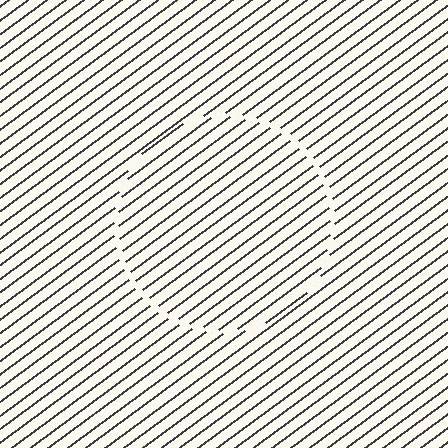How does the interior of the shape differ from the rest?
The interior of the shape contains the same grating, shifted by half a period — the contour is defined by the phase discontinuity where line-ends from the inner and outer gratings abut.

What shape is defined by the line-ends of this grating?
An illusory circle. The interior of the shape contains the same grating, shifted by half a period — the contour is defined by the phase discontinuity where line-ends from the inner and outer gratings abut.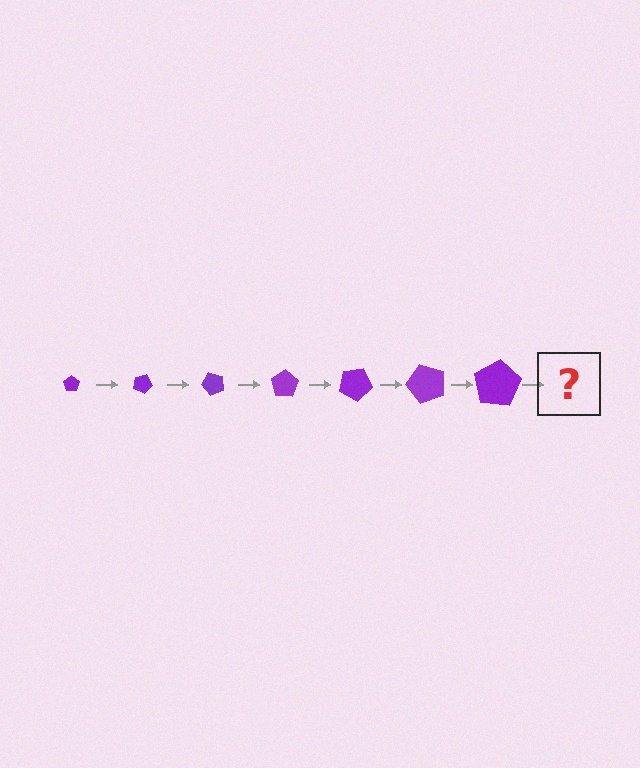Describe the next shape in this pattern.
It should be a pentagon, larger than the previous one and rotated 175 degrees from the start.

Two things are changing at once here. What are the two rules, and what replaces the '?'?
The two rules are that the pentagon grows larger each step and it rotates 25 degrees each step. The '?' should be a pentagon, larger than the previous one and rotated 175 degrees from the start.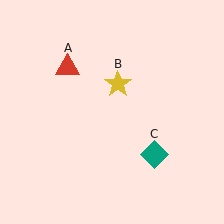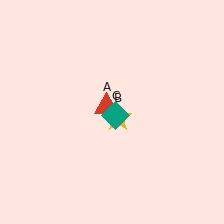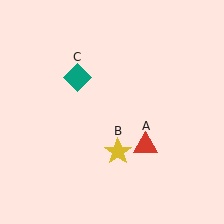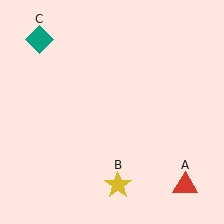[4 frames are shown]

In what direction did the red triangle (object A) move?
The red triangle (object A) moved down and to the right.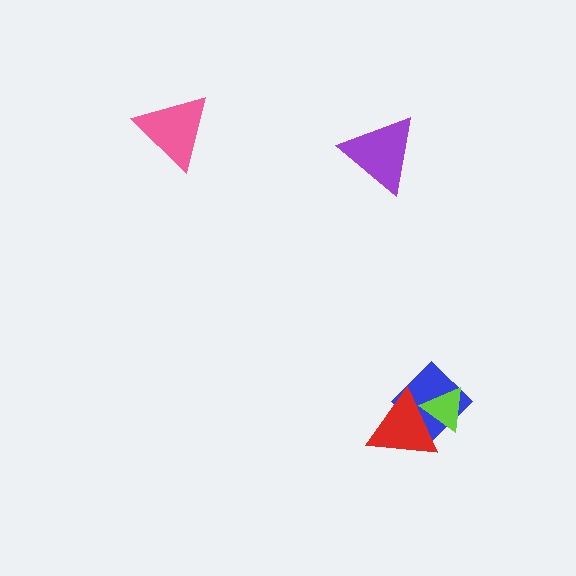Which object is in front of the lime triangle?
The red triangle is in front of the lime triangle.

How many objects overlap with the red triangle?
2 objects overlap with the red triangle.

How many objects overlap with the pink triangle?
0 objects overlap with the pink triangle.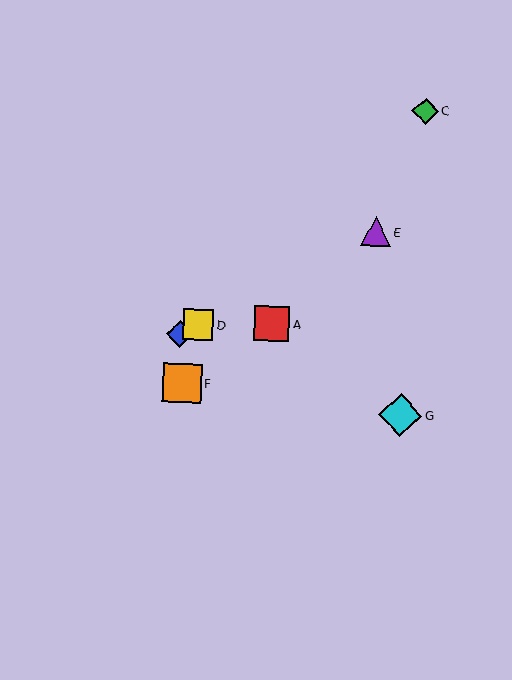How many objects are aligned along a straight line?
3 objects (B, D, E) are aligned along a straight line.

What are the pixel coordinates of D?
Object D is at (198, 324).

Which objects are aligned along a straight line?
Objects B, D, E are aligned along a straight line.